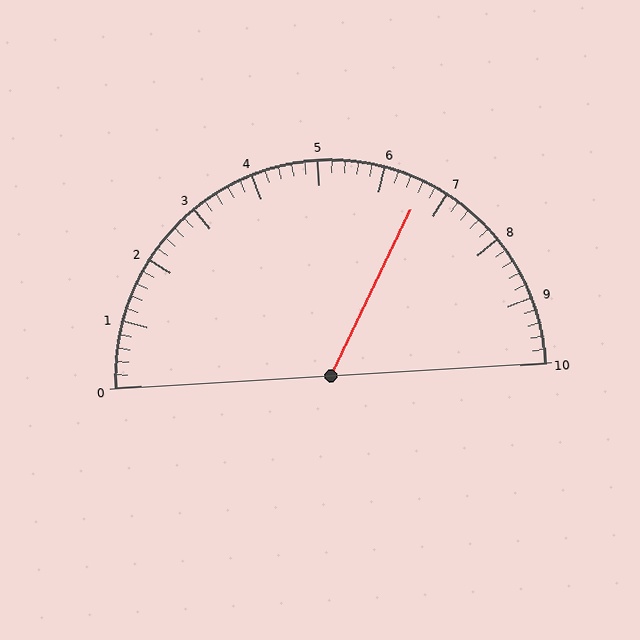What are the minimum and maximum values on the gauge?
The gauge ranges from 0 to 10.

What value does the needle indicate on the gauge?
The needle indicates approximately 6.6.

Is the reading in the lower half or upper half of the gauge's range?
The reading is in the upper half of the range (0 to 10).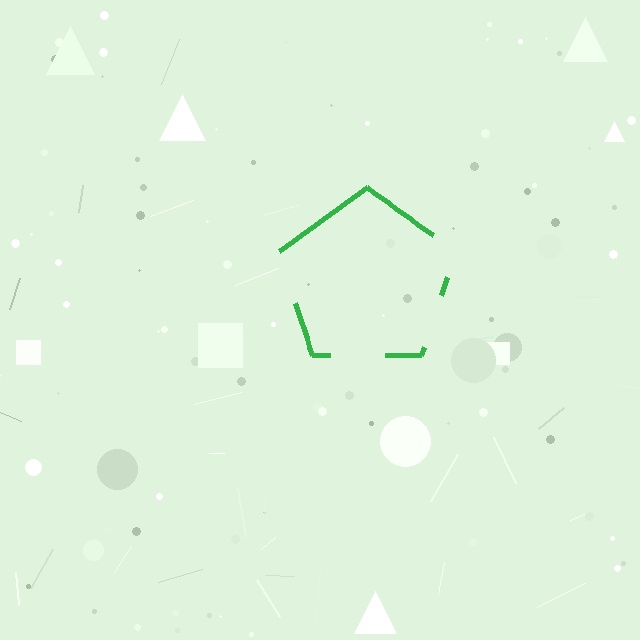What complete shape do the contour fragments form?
The contour fragments form a pentagon.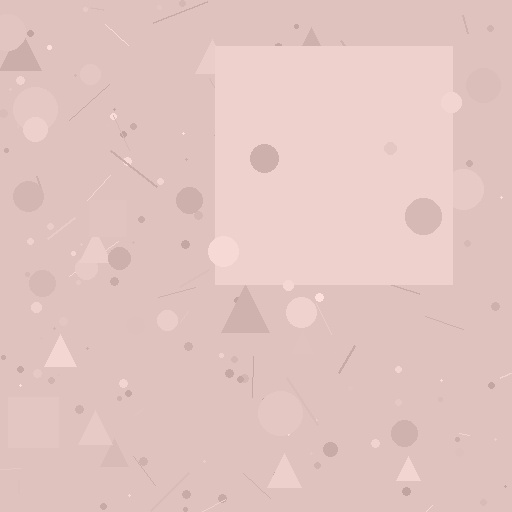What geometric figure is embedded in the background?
A square is embedded in the background.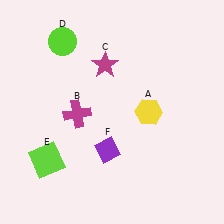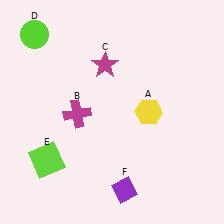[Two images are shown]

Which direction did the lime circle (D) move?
The lime circle (D) moved left.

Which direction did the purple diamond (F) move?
The purple diamond (F) moved down.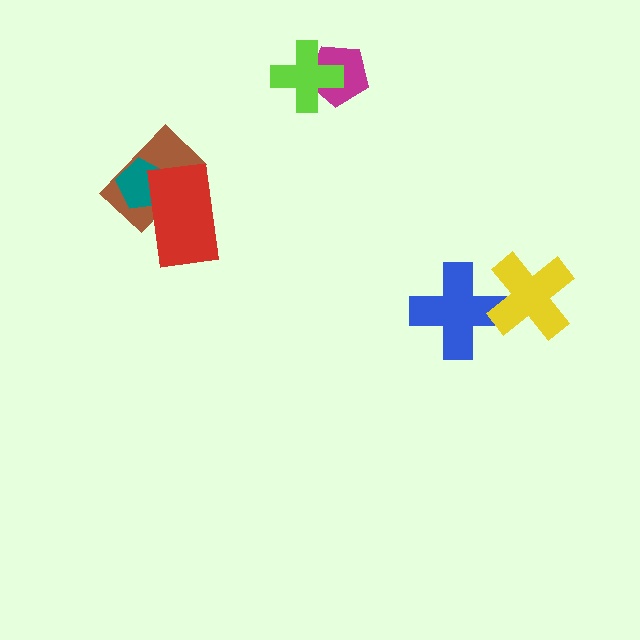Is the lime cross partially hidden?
No, no other shape covers it.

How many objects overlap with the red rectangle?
2 objects overlap with the red rectangle.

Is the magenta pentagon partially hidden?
Yes, it is partially covered by another shape.